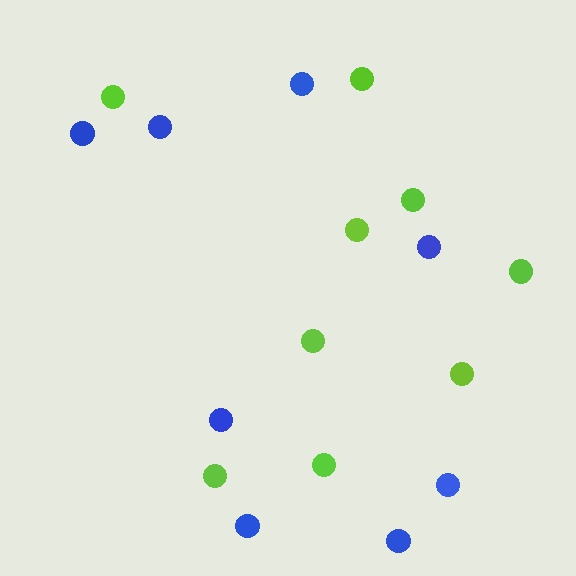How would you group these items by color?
There are 2 groups: one group of blue circles (8) and one group of lime circles (9).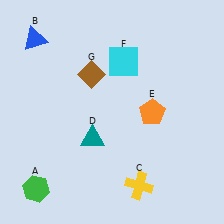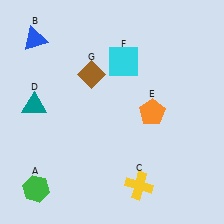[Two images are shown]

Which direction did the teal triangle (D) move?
The teal triangle (D) moved left.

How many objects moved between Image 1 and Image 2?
1 object moved between the two images.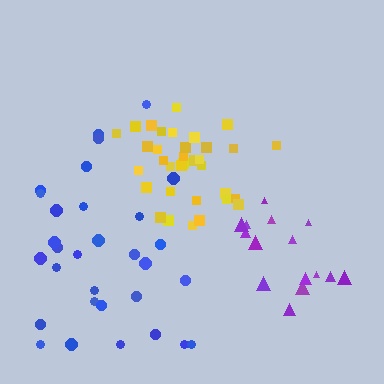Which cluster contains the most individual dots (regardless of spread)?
Yellow (34).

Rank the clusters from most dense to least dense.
yellow, purple, blue.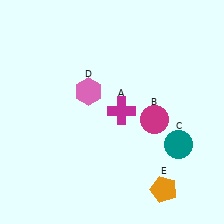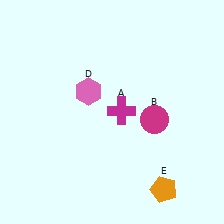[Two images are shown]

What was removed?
The teal circle (C) was removed in Image 2.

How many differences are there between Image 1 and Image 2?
There is 1 difference between the two images.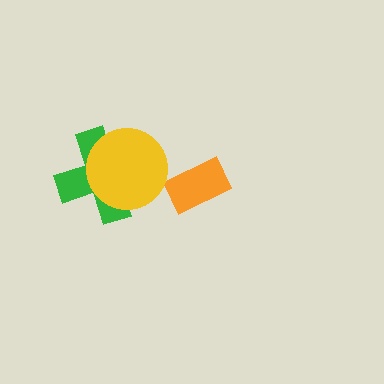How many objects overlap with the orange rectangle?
0 objects overlap with the orange rectangle.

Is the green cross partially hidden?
Yes, it is partially covered by another shape.